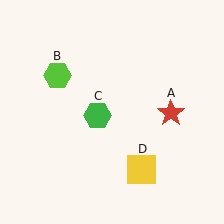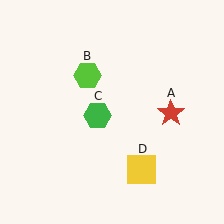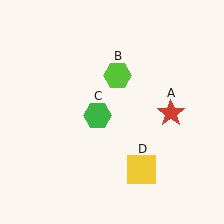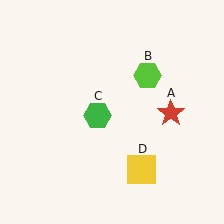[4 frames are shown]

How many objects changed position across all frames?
1 object changed position: lime hexagon (object B).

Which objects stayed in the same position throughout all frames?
Red star (object A) and green hexagon (object C) and yellow square (object D) remained stationary.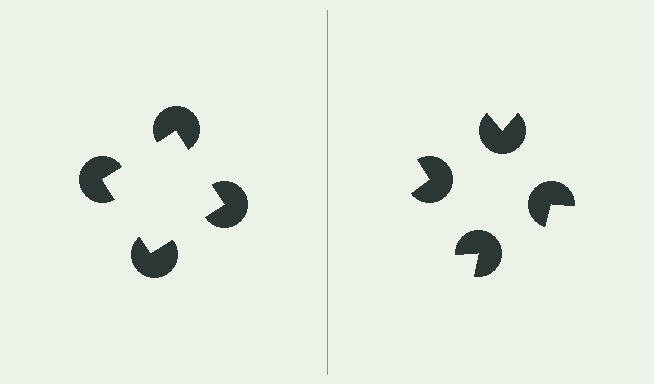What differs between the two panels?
The pac-man discs are positioned identically on both sides; only the wedge orientations differ. On the left they align to a square; on the right they are misaligned.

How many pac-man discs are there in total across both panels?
8 — 4 on each side.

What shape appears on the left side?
An illusory square.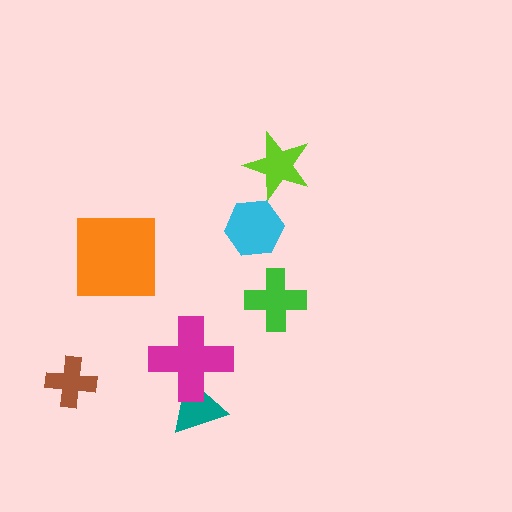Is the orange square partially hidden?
No, no other shape covers it.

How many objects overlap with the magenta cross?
1 object overlaps with the magenta cross.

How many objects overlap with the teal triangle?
1 object overlaps with the teal triangle.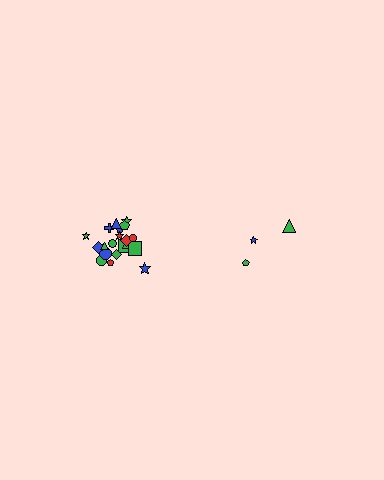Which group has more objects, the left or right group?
The left group.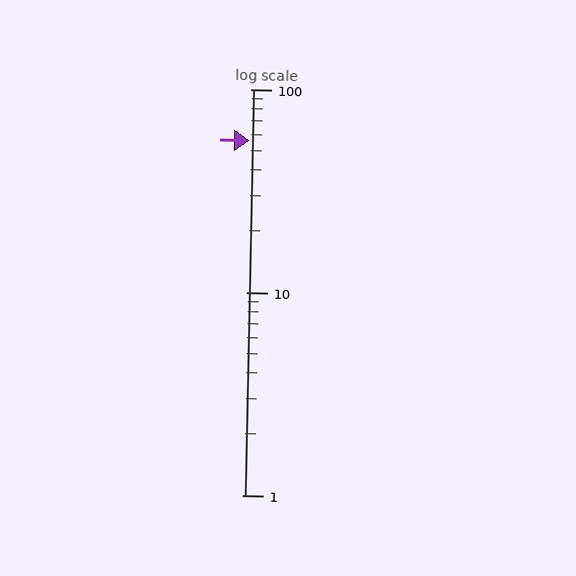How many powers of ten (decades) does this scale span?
The scale spans 2 decades, from 1 to 100.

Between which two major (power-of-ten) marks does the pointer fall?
The pointer is between 10 and 100.